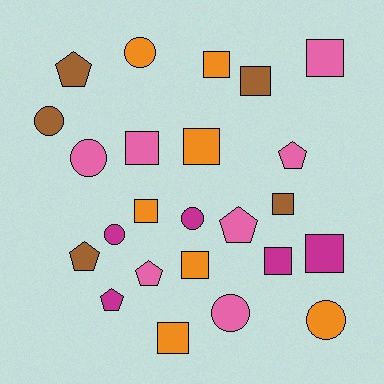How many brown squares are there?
There are 2 brown squares.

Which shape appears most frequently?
Square, with 11 objects.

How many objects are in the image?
There are 24 objects.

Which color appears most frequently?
Pink, with 7 objects.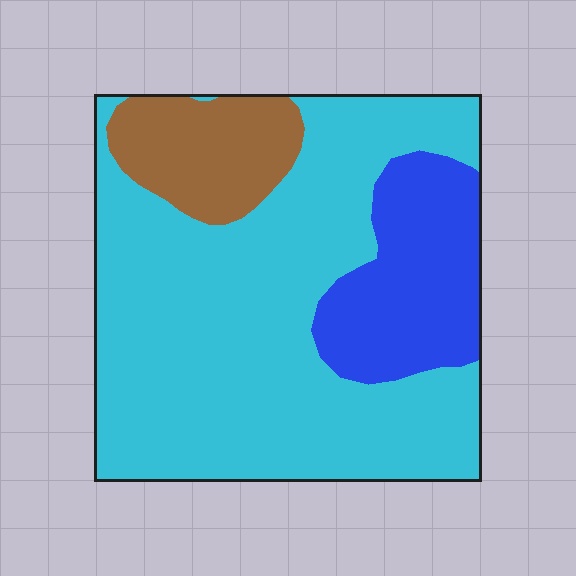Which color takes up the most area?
Cyan, at roughly 70%.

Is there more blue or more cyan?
Cyan.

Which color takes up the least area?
Brown, at roughly 15%.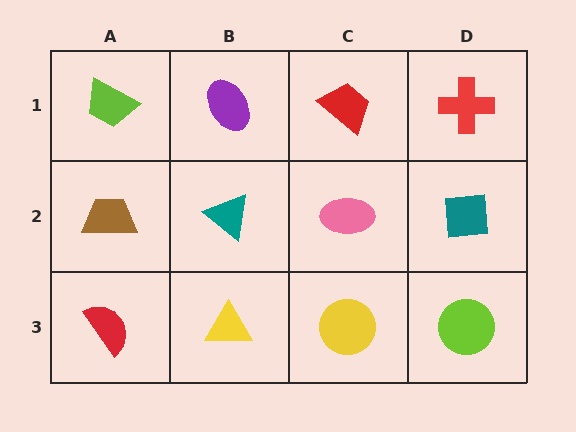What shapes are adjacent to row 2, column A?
A lime trapezoid (row 1, column A), a red semicircle (row 3, column A), a teal triangle (row 2, column B).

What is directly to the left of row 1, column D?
A red trapezoid.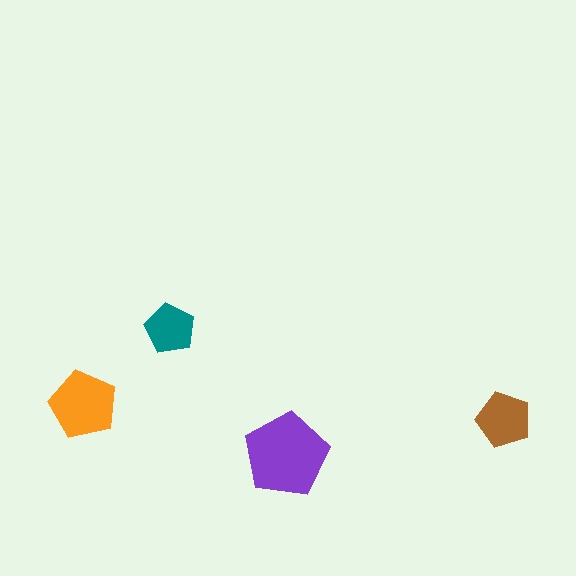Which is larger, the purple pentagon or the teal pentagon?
The purple one.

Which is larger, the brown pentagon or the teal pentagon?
The brown one.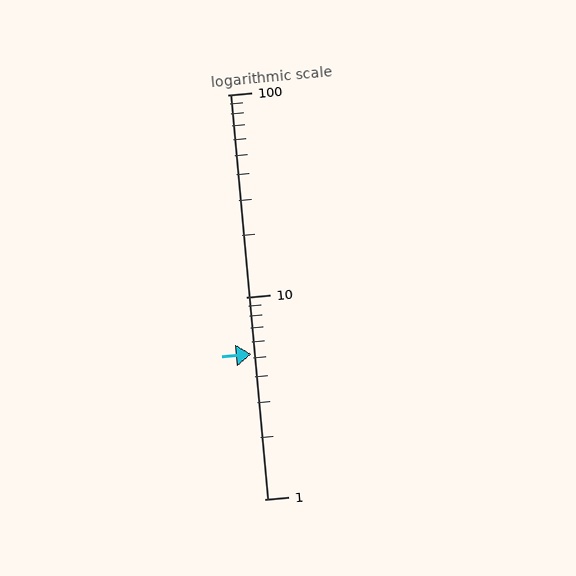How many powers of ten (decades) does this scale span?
The scale spans 2 decades, from 1 to 100.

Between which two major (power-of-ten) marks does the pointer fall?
The pointer is between 1 and 10.